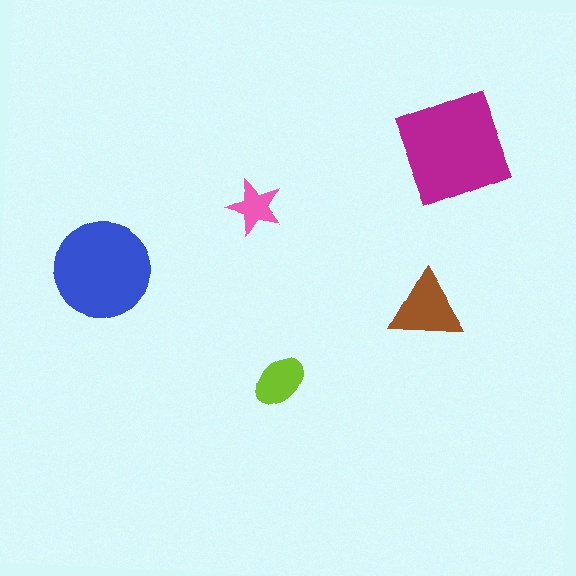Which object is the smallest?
The pink star.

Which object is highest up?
The magenta square is topmost.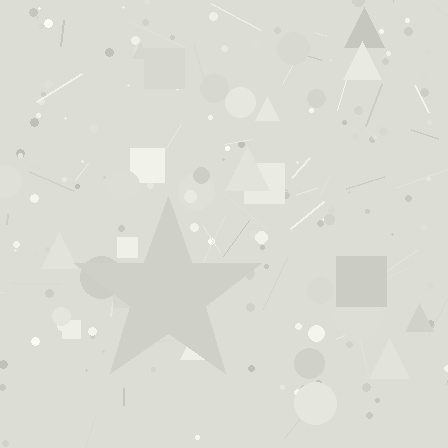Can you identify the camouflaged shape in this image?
The camouflaged shape is a star.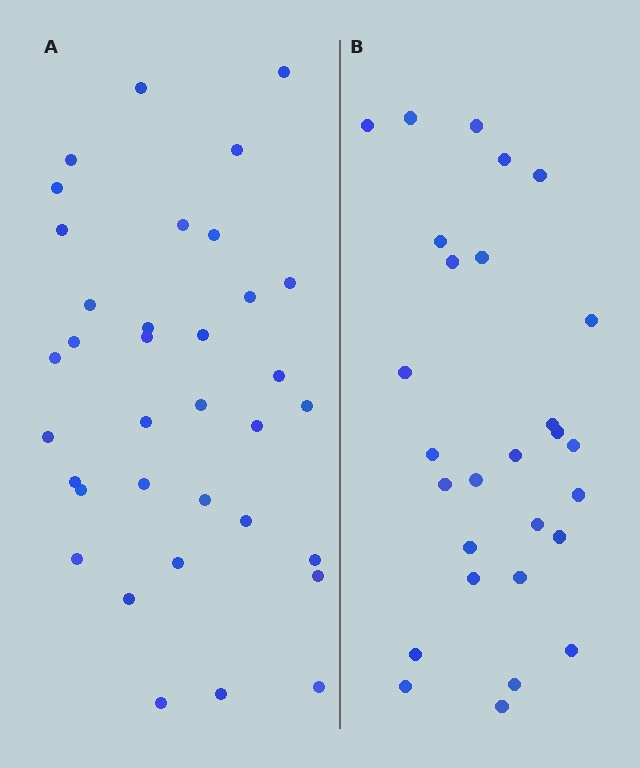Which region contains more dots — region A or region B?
Region A (the left region) has more dots.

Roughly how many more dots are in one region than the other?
Region A has roughly 8 or so more dots than region B.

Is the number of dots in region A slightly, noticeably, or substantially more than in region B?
Region A has noticeably more, but not dramatically so. The ratio is roughly 1.2 to 1.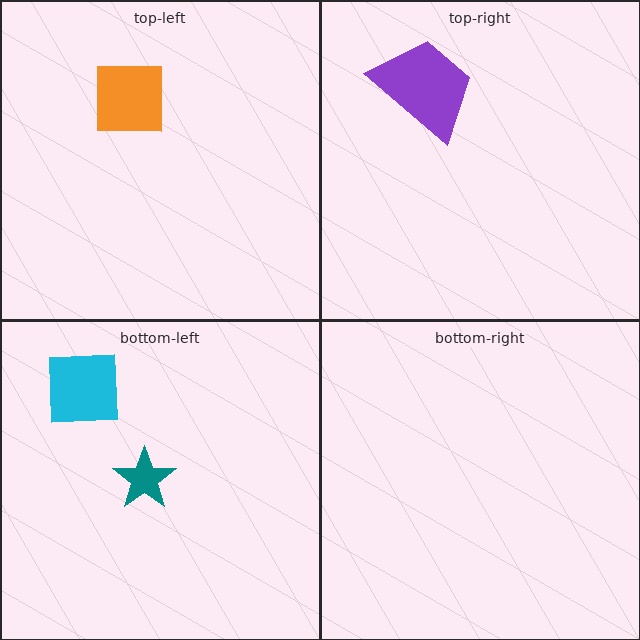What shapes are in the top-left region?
The orange square.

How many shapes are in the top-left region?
1.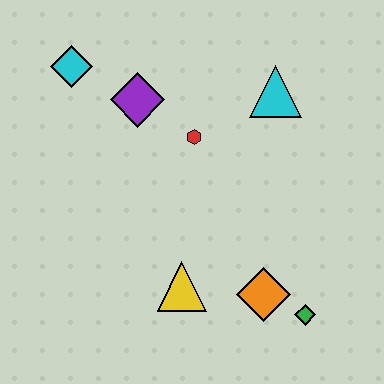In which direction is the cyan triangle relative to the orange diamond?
The cyan triangle is above the orange diamond.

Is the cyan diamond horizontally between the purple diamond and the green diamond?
No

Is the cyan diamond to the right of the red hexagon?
No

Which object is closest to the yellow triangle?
The orange diamond is closest to the yellow triangle.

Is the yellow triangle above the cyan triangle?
No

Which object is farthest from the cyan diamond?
The green diamond is farthest from the cyan diamond.